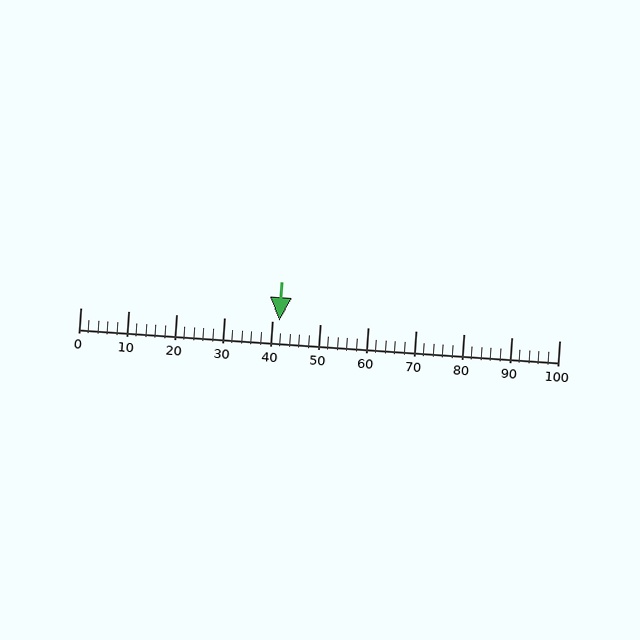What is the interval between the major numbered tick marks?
The major tick marks are spaced 10 units apart.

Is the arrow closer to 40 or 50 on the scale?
The arrow is closer to 40.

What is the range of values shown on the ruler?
The ruler shows values from 0 to 100.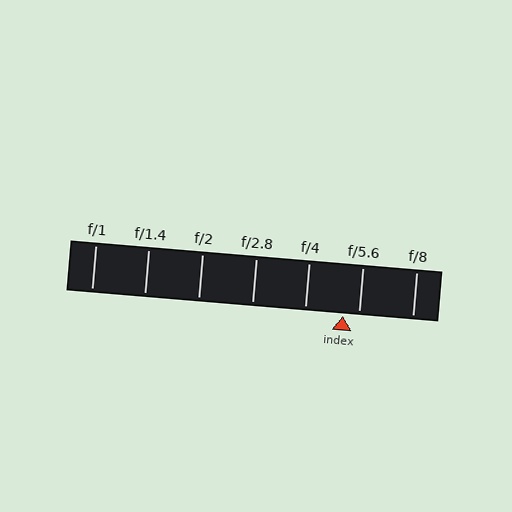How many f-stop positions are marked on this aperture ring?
There are 7 f-stop positions marked.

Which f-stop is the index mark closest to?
The index mark is closest to f/5.6.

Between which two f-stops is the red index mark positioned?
The index mark is between f/4 and f/5.6.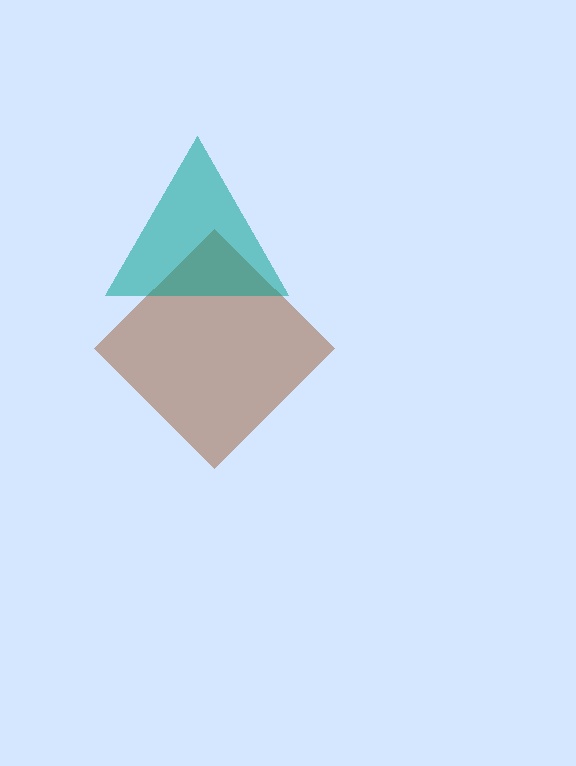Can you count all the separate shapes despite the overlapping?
Yes, there are 2 separate shapes.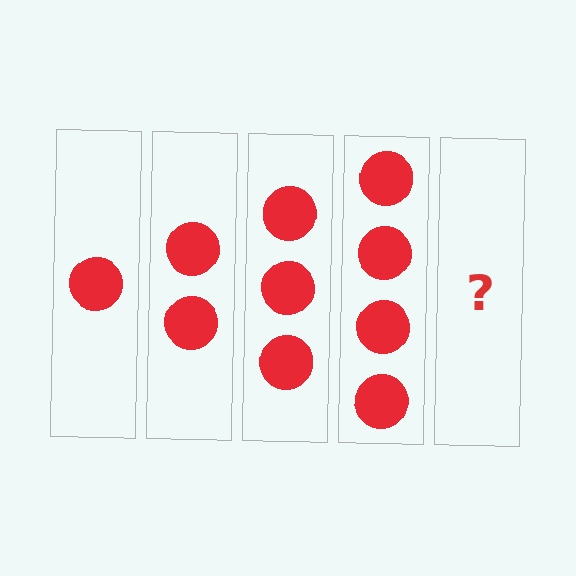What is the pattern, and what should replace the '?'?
The pattern is that each step adds one more circle. The '?' should be 5 circles.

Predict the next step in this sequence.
The next step is 5 circles.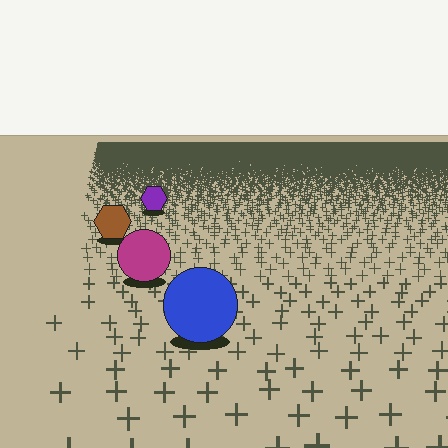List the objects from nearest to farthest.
From nearest to farthest: the blue circle, the magenta circle, the brown hexagon, the purple hexagon.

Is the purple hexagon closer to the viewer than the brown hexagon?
No. The brown hexagon is closer — you can tell from the texture gradient: the ground texture is coarser near it.